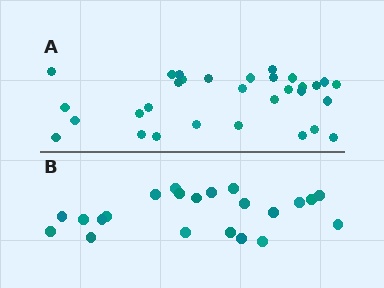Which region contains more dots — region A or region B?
Region A (the top region) has more dots.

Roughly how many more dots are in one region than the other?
Region A has roughly 8 or so more dots than region B.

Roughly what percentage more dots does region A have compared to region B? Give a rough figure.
About 40% more.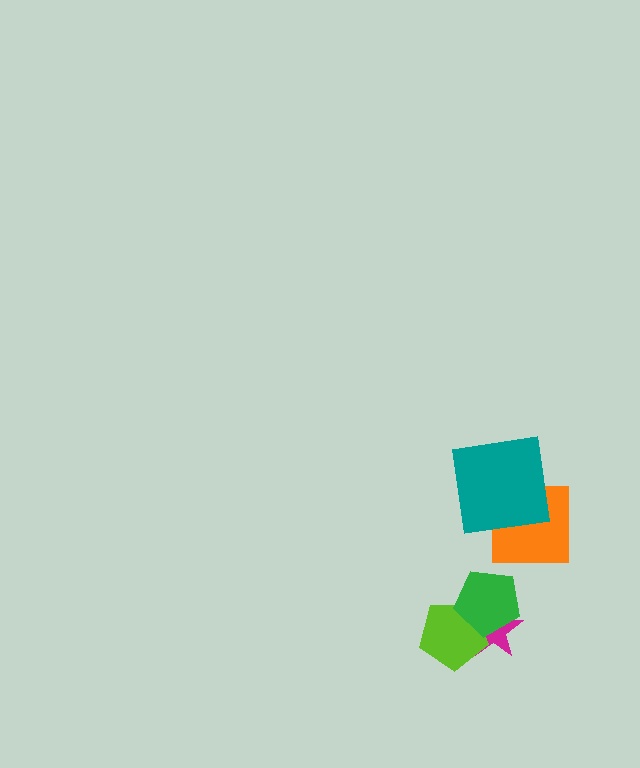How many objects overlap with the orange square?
1 object overlaps with the orange square.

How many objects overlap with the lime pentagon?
2 objects overlap with the lime pentagon.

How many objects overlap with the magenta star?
2 objects overlap with the magenta star.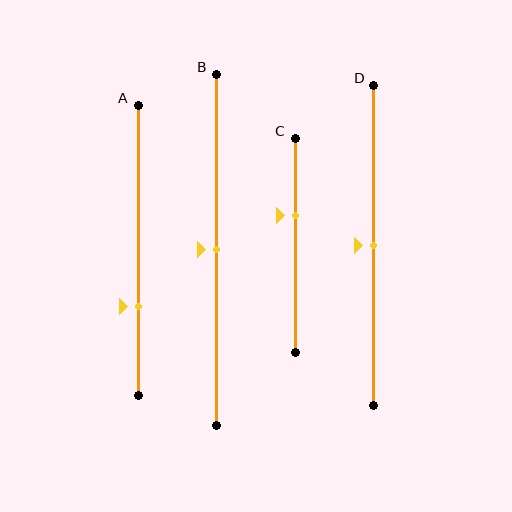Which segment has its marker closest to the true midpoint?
Segment B has its marker closest to the true midpoint.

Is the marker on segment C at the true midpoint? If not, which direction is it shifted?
No, the marker on segment C is shifted upward by about 14% of the segment length.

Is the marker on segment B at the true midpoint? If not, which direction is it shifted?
Yes, the marker on segment B is at the true midpoint.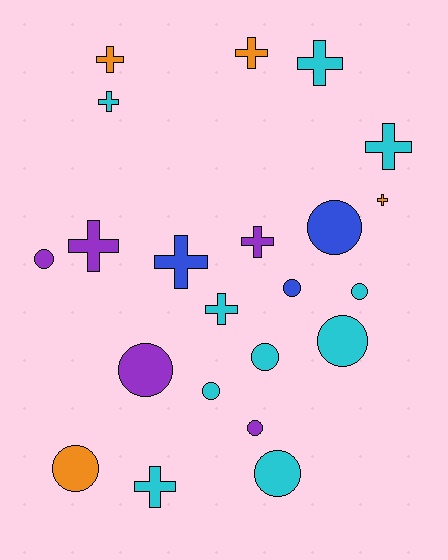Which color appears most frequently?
Cyan, with 10 objects.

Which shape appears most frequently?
Cross, with 11 objects.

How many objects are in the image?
There are 22 objects.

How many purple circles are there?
There are 3 purple circles.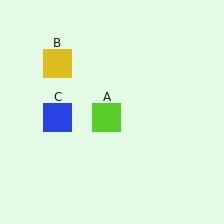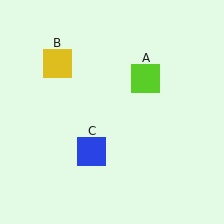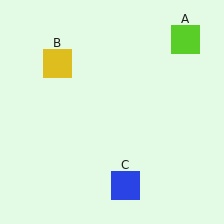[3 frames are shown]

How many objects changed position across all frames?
2 objects changed position: lime square (object A), blue square (object C).